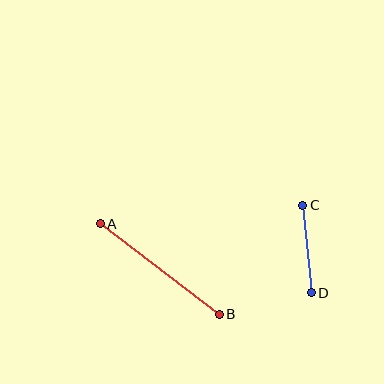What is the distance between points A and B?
The distance is approximately 150 pixels.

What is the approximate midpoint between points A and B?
The midpoint is at approximately (160, 269) pixels.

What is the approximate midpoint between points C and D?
The midpoint is at approximately (307, 249) pixels.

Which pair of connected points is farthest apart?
Points A and B are farthest apart.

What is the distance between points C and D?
The distance is approximately 88 pixels.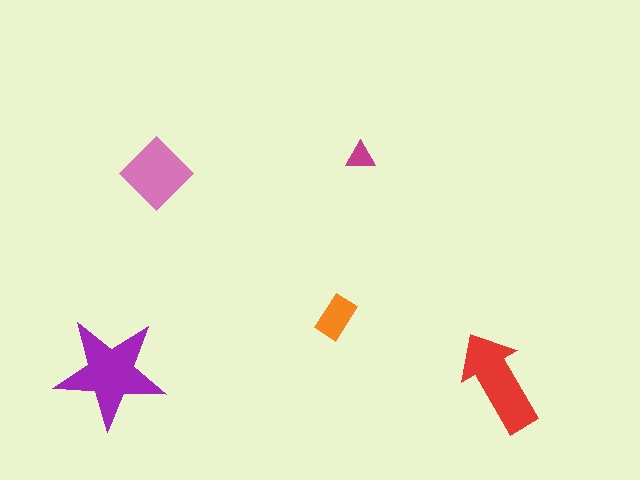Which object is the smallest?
The magenta triangle.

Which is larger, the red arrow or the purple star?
The purple star.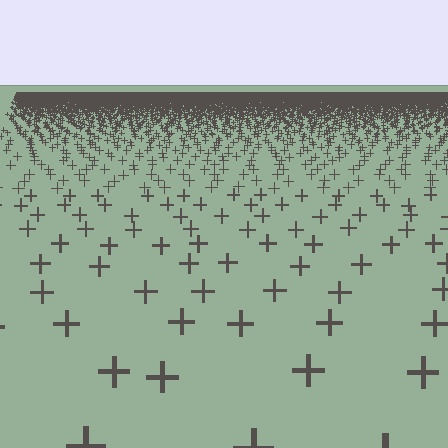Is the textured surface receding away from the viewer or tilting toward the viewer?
The surface is receding away from the viewer. Texture elements get smaller and denser toward the top.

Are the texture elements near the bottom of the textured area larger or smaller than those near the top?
Larger. Near the bottom, elements are closer to the viewer and appear at a bigger on-screen size.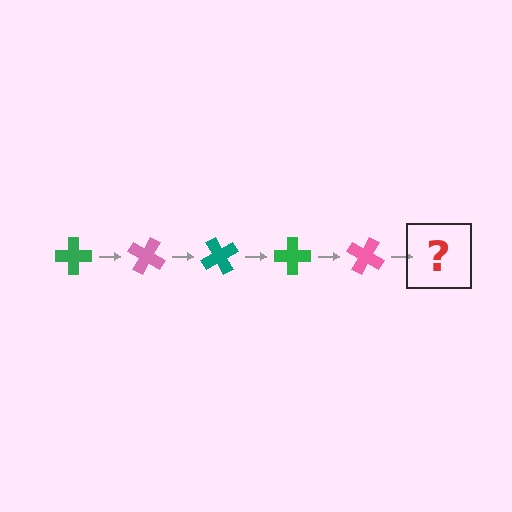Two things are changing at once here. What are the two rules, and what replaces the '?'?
The two rules are that it rotates 30 degrees each step and the color cycles through green, pink, and teal. The '?' should be a teal cross, rotated 150 degrees from the start.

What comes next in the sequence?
The next element should be a teal cross, rotated 150 degrees from the start.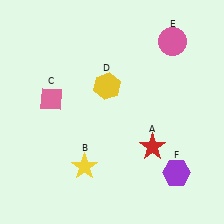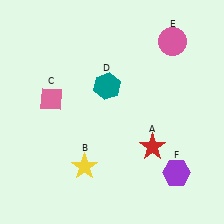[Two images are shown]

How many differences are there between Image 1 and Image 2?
There is 1 difference between the two images.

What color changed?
The hexagon (D) changed from yellow in Image 1 to teal in Image 2.